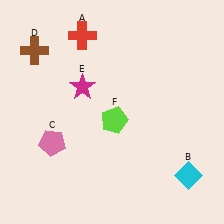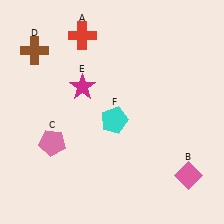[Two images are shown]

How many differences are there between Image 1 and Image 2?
There are 2 differences between the two images.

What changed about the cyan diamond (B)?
In Image 1, B is cyan. In Image 2, it changed to pink.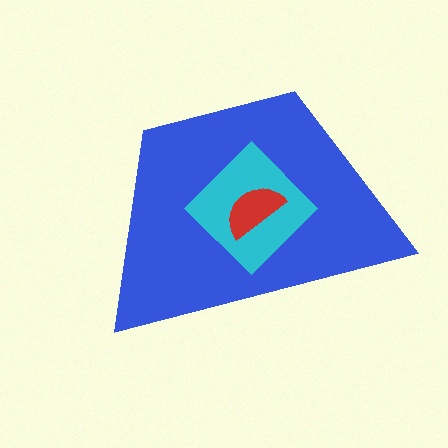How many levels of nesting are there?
3.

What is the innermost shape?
The red semicircle.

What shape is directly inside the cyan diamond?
The red semicircle.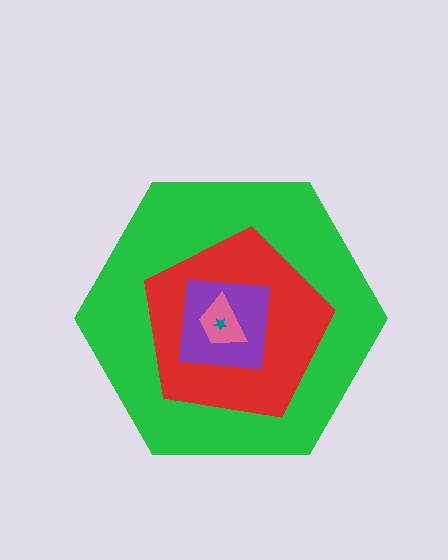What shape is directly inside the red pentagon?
The purple square.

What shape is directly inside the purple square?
The pink trapezoid.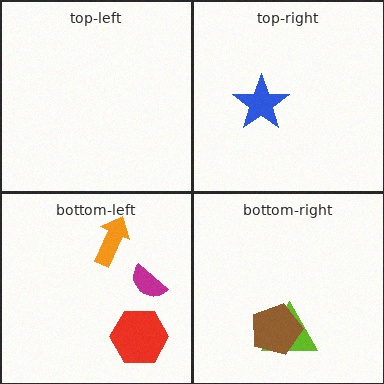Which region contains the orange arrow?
The bottom-left region.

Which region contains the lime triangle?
The bottom-right region.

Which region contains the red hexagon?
The bottom-left region.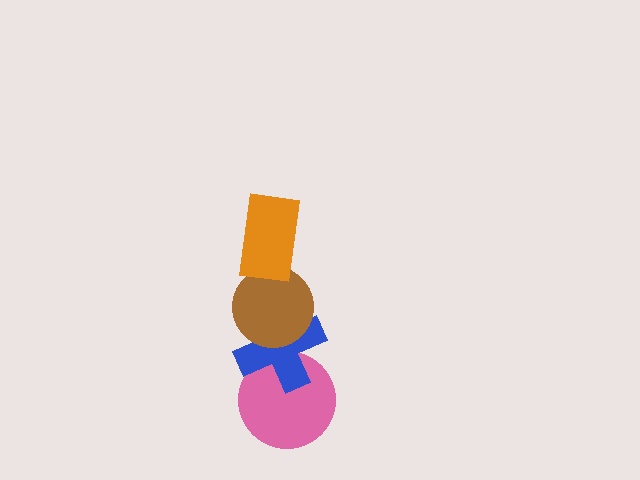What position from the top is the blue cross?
The blue cross is 3rd from the top.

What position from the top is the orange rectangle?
The orange rectangle is 1st from the top.